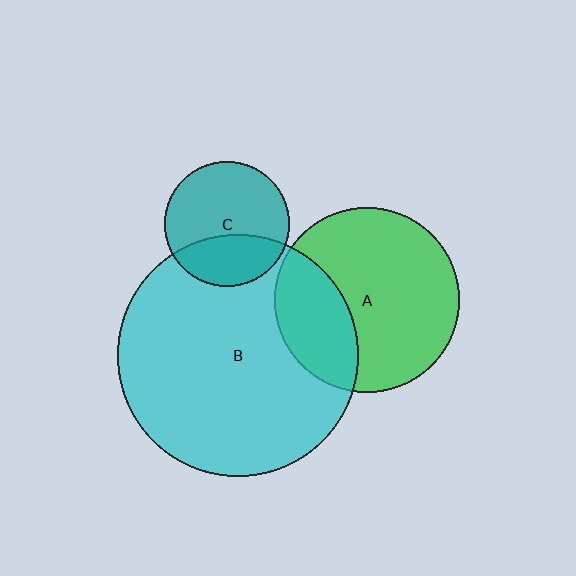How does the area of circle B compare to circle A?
Approximately 1.7 times.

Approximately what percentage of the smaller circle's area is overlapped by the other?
Approximately 35%.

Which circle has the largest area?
Circle B (cyan).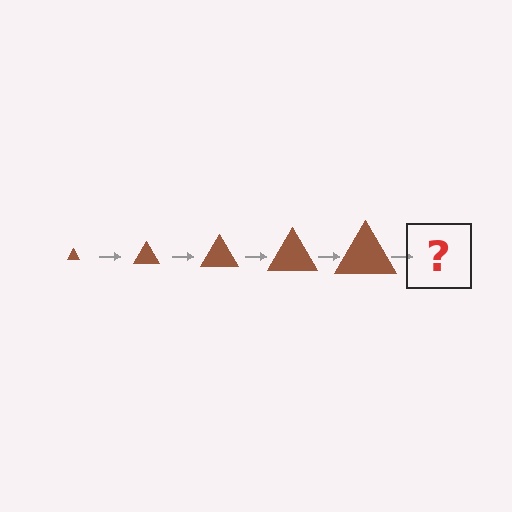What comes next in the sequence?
The next element should be a brown triangle, larger than the previous one.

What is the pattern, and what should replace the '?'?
The pattern is that the triangle gets progressively larger each step. The '?' should be a brown triangle, larger than the previous one.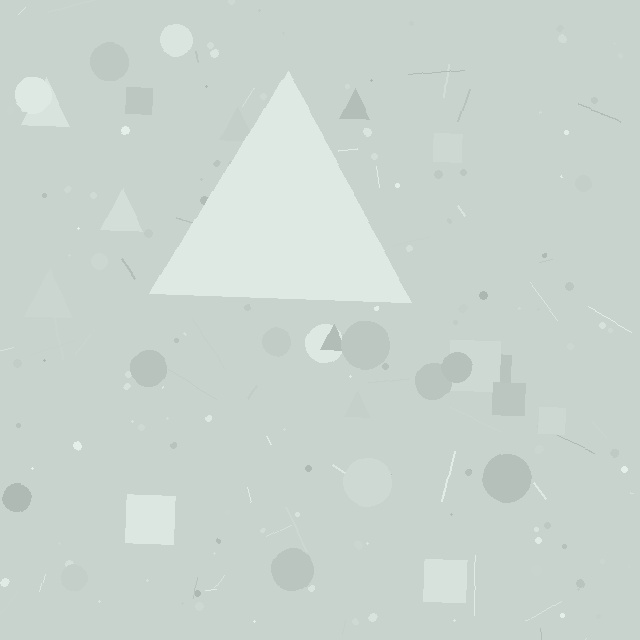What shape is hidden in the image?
A triangle is hidden in the image.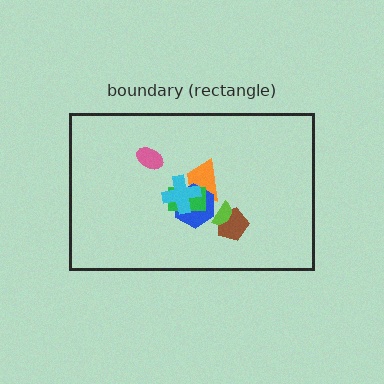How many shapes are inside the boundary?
7 inside, 0 outside.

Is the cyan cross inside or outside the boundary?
Inside.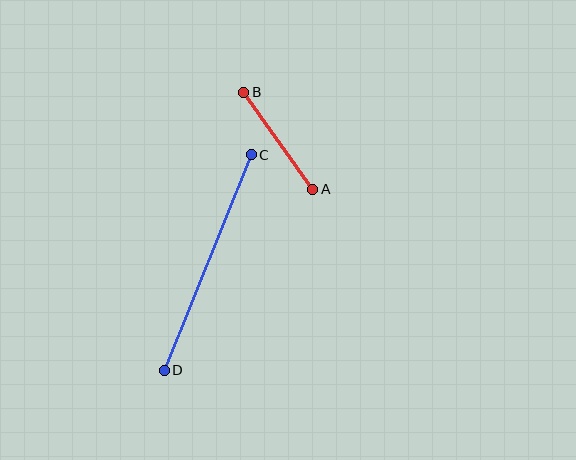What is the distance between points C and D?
The distance is approximately 232 pixels.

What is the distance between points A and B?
The distance is approximately 119 pixels.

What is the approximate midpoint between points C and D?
The midpoint is at approximately (208, 263) pixels.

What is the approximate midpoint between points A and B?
The midpoint is at approximately (278, 141) pixels.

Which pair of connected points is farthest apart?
Points C and D are farthest apart.